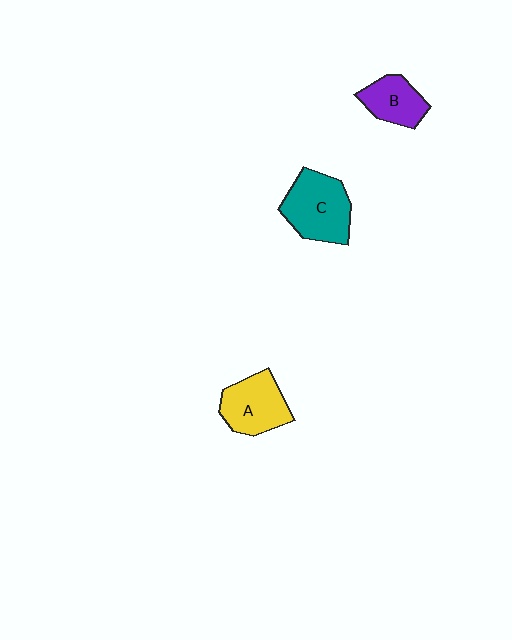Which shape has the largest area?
Shape C (teal).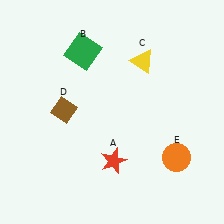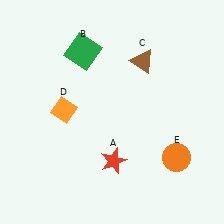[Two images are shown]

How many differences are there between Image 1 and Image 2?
There are 2 differences between the two images.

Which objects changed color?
C changed from yellow to brown. D changed from brown to orange.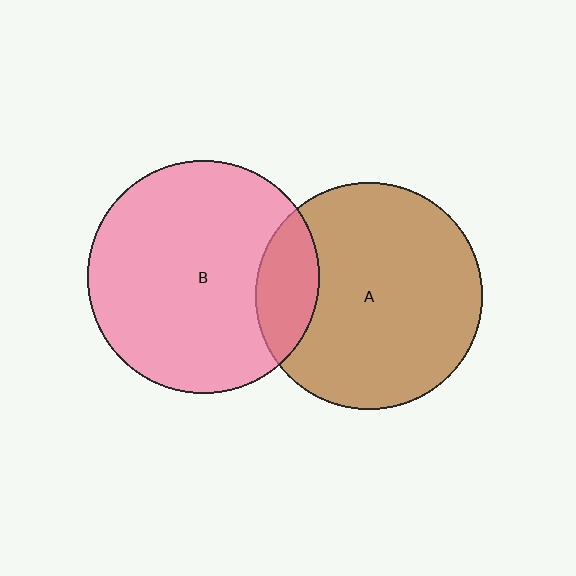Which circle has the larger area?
Circle B (pink).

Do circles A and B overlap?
Yes.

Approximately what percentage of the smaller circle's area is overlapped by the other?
Approximately 15%.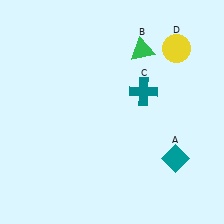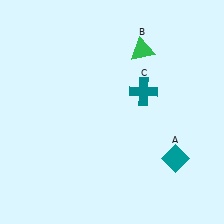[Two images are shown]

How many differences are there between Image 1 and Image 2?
There is 1 difference between the two images.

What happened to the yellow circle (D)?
The yellow circle (D) was removed in Image 2. It was in the top-right area of Image 1.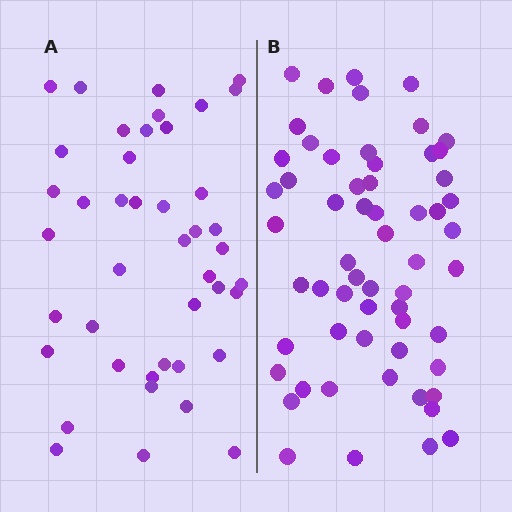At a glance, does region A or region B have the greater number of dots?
Region B (the right region) has more dots.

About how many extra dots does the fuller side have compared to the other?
Region B has approximately 15 more dots than region A.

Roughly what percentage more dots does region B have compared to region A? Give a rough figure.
About 35% more.